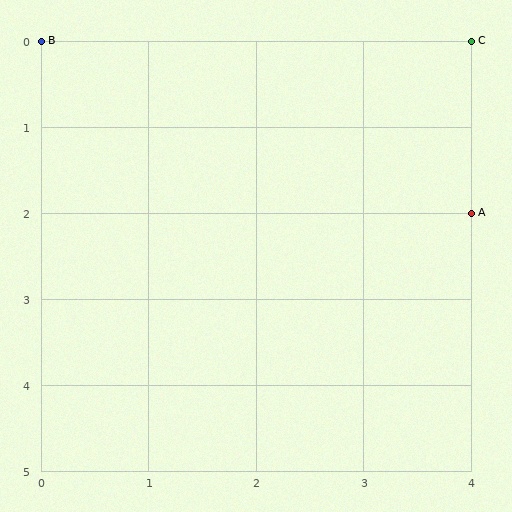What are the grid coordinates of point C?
Point C is at grid coordinates (4, 0).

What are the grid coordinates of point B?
Point B is at grid coordinates (0, 0).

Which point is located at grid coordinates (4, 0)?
Point C is at (4, 0).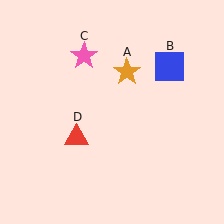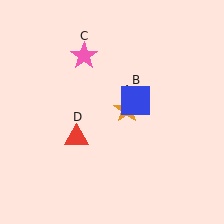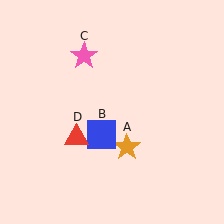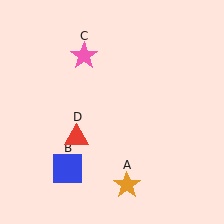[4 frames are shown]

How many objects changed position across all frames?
2 objects changed position: orange star (object A), blue square (object B).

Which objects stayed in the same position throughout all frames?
Pink star (object C) and red triangle (object D) remained stationary.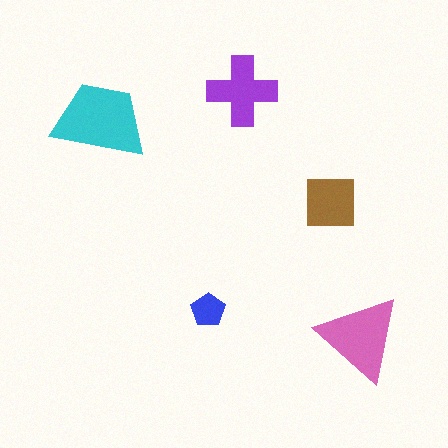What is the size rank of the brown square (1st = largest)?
4th.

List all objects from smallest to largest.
The blue pentagon, the brown square, the purple cross, the pink triangle, the cyan trapezoid.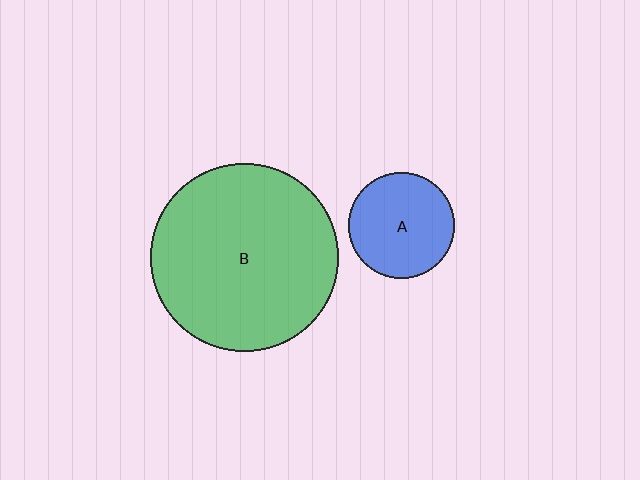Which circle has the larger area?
Circle B (green).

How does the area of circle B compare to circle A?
Approximately 3.1 times.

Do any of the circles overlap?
No, none of the circles overlap.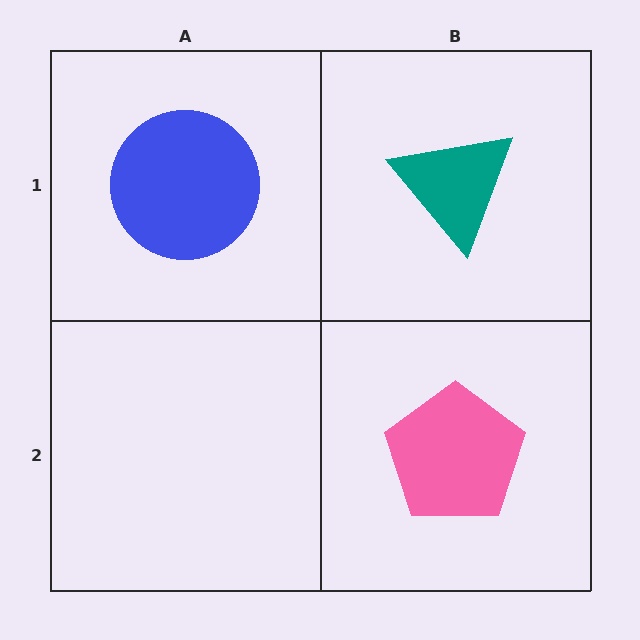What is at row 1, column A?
A blue circle.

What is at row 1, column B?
A teal triangle.